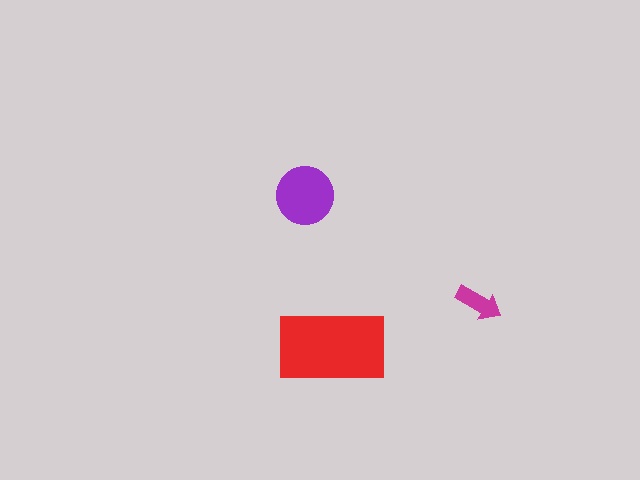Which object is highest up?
The purple circle is topmost.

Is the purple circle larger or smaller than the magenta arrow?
Larger.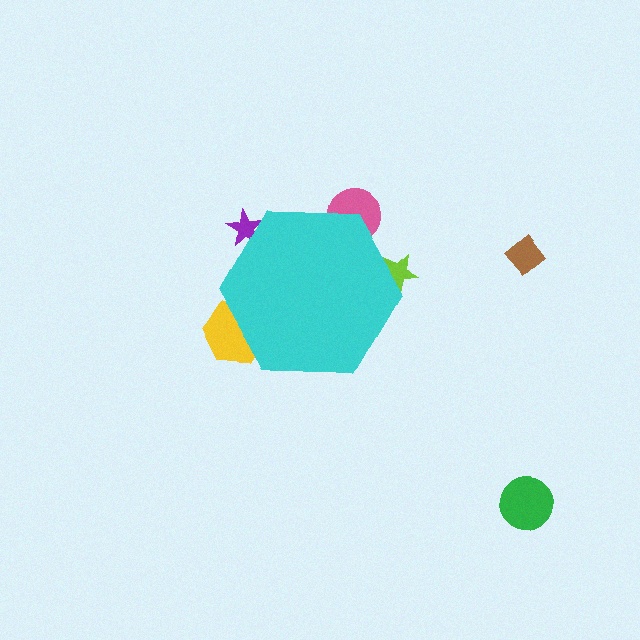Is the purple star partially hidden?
Yes, the purple star is partially hidden behind the cyan hexagon.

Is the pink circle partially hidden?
Yes, the pink circle is partially hidden behind the cyan hexagon.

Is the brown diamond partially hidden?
No, the brown diamond is fully visible.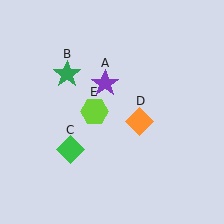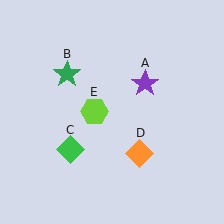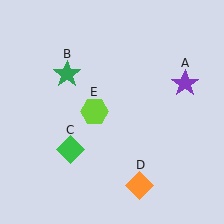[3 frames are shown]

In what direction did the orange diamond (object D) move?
The orange diamond (object D) moved down.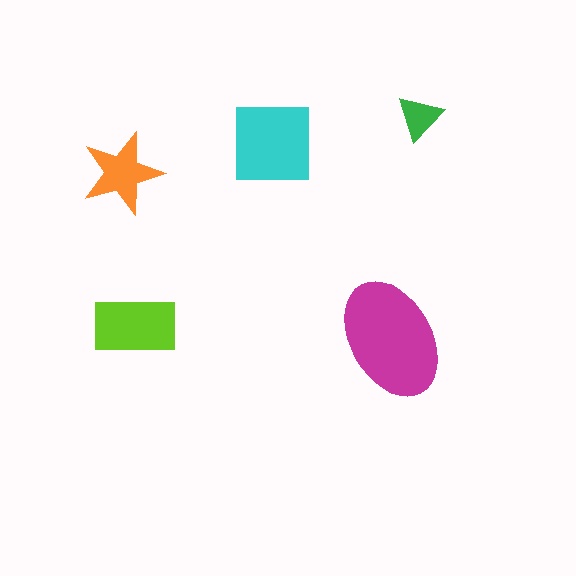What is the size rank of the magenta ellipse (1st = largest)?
1st.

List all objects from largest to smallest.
The magenta ellipse, the cyan square, the lime rectangle, the orange star, the green triangle.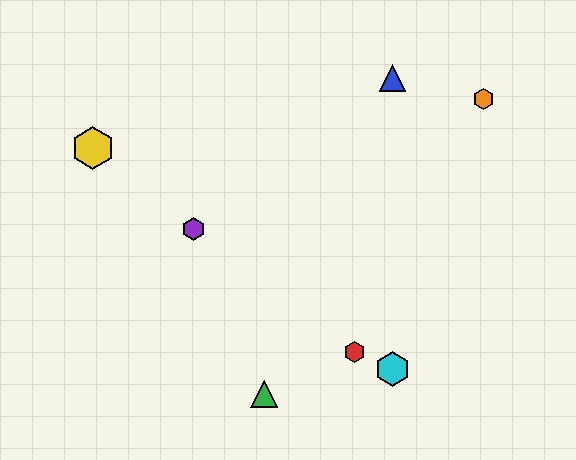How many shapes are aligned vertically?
2 shapes (the blue triangle, the cyan hexagon) are aligned vertically.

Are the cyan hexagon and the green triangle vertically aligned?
No, the cyan hexagon is at x≈393 and the green triangle is at x≈264.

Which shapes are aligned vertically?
The blue triangle, the cyan hexagon are aligned vertically.